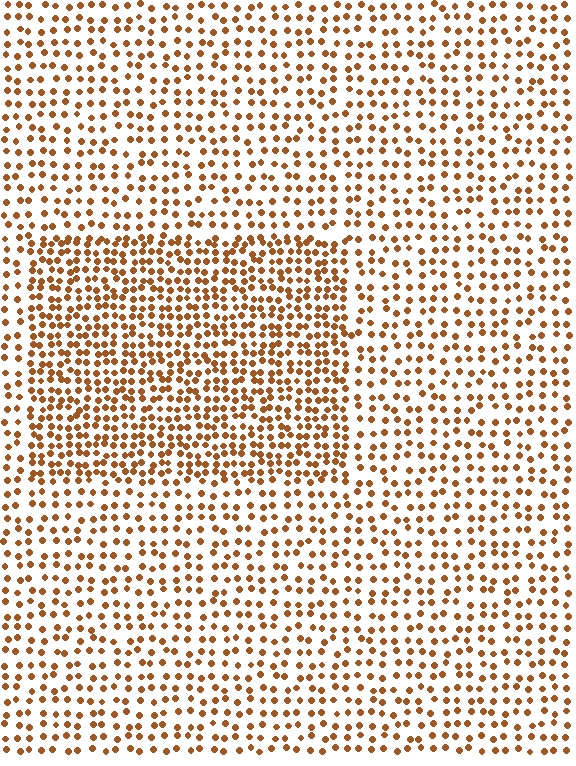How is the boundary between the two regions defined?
The boundary is defined by a change in element density (approximately 1.8x ratio). All elements are the same color, size, and shape.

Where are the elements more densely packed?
The elements are more densely packed inside the rectangle boundary.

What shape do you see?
I see a rectangle.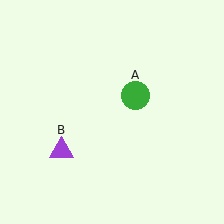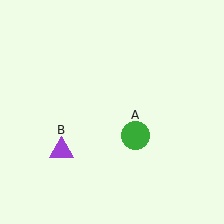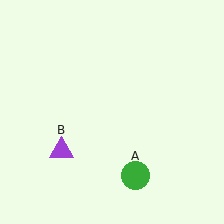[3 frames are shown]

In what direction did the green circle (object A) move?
The green circle (object A) moved down.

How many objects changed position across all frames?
1 object changed position: green circle (object A).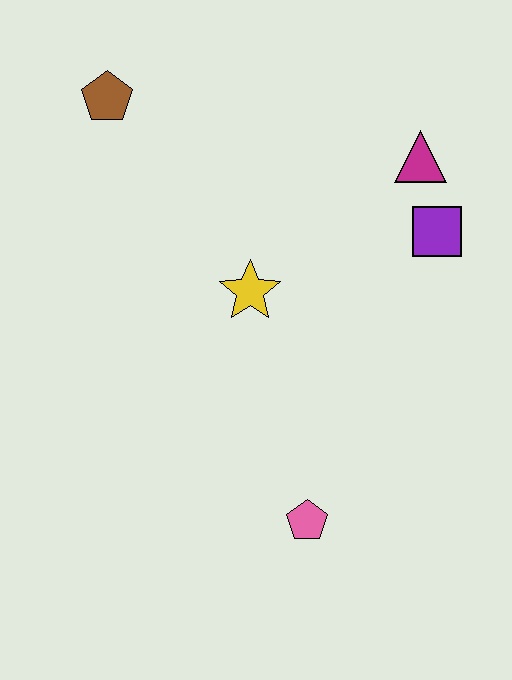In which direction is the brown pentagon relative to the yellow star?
The brown pentagon is above the yellow star.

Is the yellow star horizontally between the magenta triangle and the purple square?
No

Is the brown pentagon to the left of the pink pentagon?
Yes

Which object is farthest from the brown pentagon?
The pink pentagon is farthest from the brown pentagon.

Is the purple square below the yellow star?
No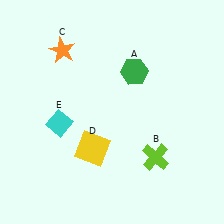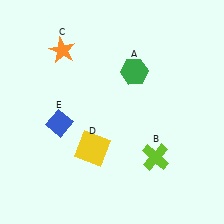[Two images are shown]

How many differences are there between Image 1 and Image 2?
There is 1 difference between the two images.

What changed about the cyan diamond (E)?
In Image 1, E is cyan. In Image 2, it changed to blue.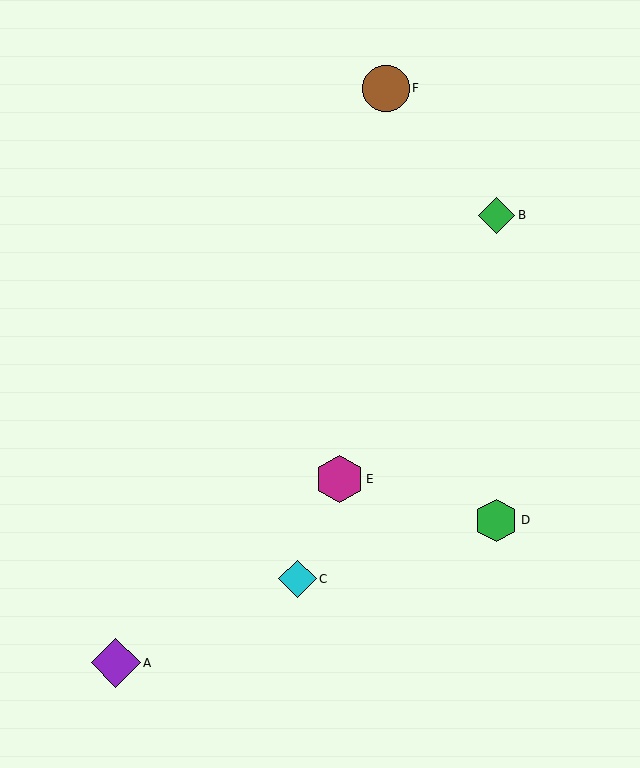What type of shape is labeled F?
Shape F is a brown circle.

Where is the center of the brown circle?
The center of the brown circle is at (386, 88).